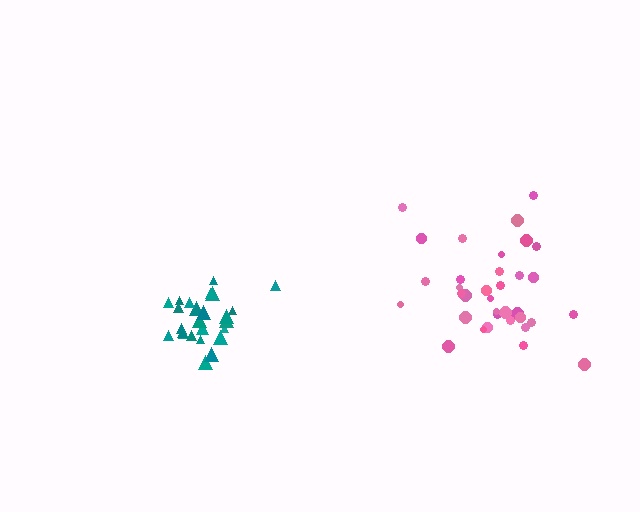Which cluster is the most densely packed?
Teal.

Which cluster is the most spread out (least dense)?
Pink.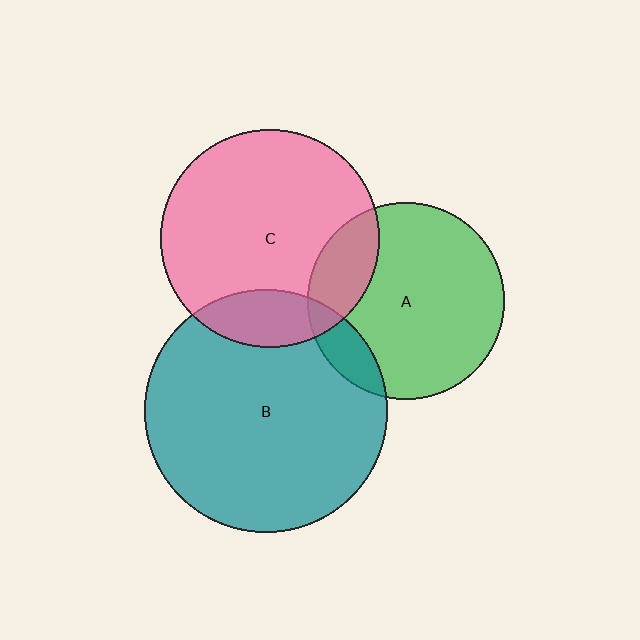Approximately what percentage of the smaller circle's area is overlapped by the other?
Approximately 10%.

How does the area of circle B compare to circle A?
Approximately 1.5 times.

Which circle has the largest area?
Circle B (teal).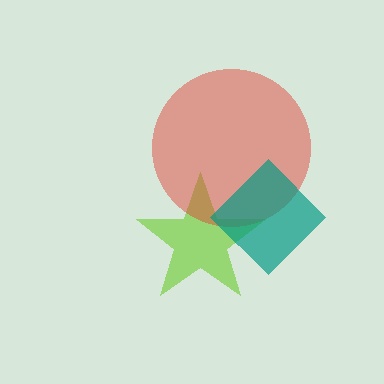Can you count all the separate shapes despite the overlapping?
Yes, there are 3 separate shapes.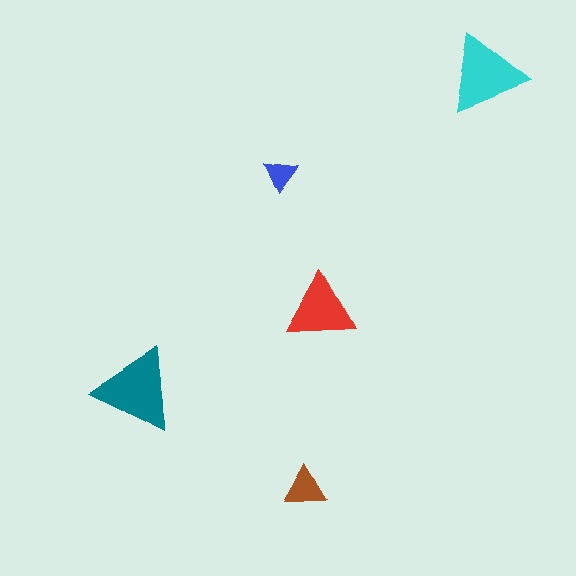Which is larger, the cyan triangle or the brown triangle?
The cyan one.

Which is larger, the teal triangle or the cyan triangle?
The teal one.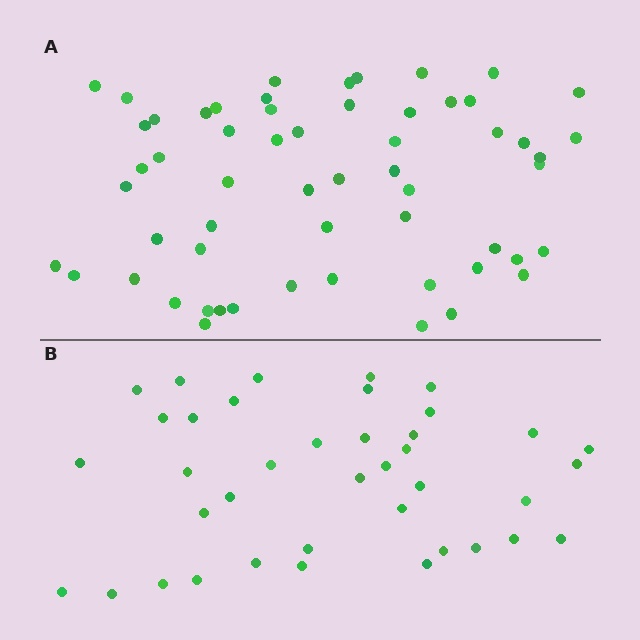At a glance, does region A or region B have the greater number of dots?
Region A (the top region) has more dots.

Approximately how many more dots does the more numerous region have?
Region A has approximately 20 more dots than region B.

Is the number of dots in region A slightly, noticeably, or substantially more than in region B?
Region A has substantially more. The ratio is roughly 1.5 to 1.